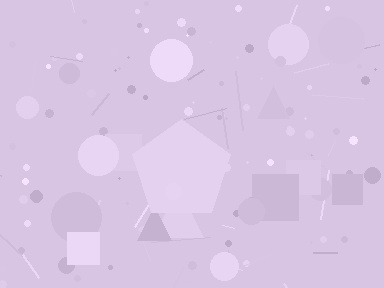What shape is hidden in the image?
A pentagon is hidden in the image.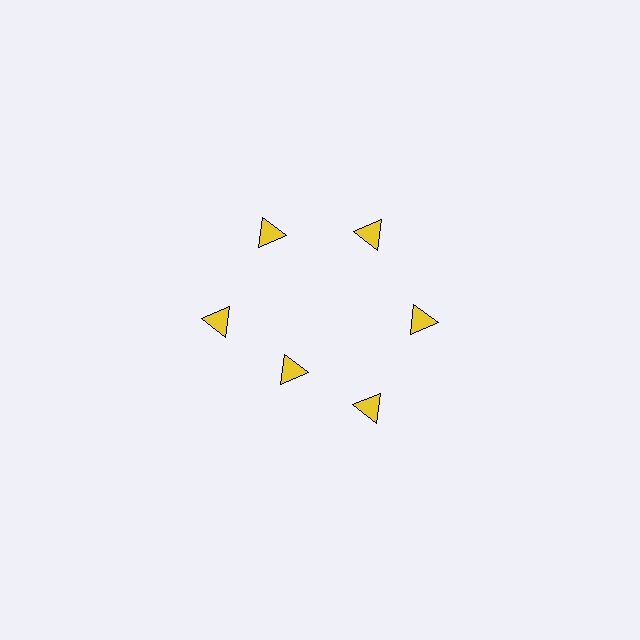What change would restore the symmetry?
The symmetry would be restored by moving it outward, back onto the ring so that all 6 triangles sit at equal angles and equal distance from the center.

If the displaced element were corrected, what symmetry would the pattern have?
It would have 6-fold rotational symmetry — the pattern would map onto itself every 60 degrees.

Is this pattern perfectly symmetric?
No. The 6 yellow triangles are arranged in a ring, but one element near the 7 o'clock position is pulled inward toward the center, breaking the 6-fold rotational symmetry.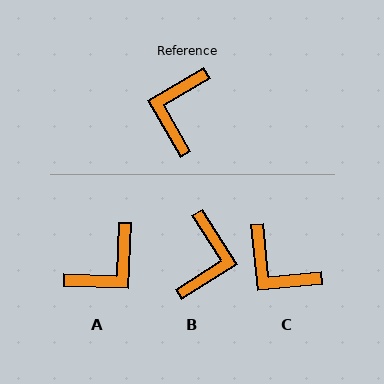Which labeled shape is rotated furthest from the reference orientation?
B, about 178 degrees away.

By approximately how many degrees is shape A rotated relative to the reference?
Approximately 148 degrees counter-clockwise.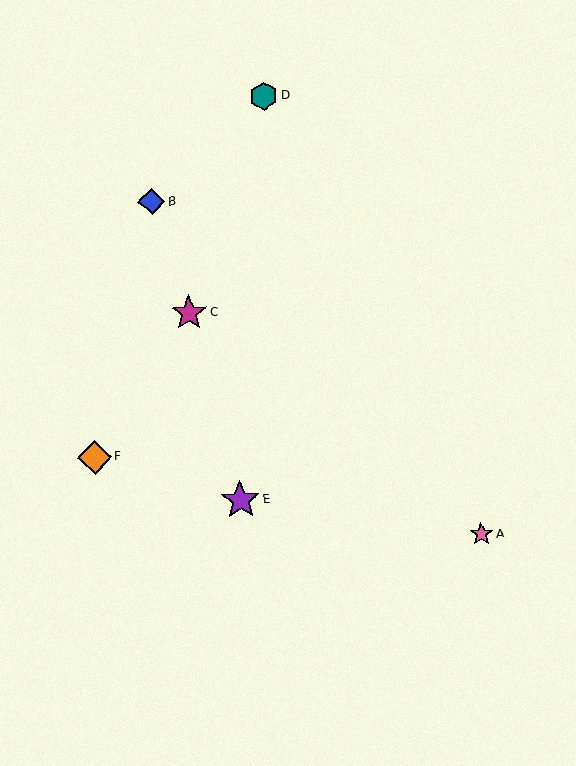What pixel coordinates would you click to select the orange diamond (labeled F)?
Click at (95, 457) to select the orange diamond F.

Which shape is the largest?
The purple star (labeled E) is the largest.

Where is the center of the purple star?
The center of the purple star is at (240, 500).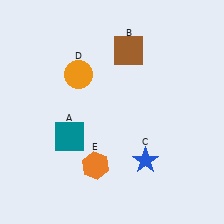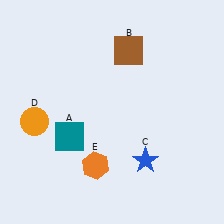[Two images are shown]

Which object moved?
The orange circle (D) moved down.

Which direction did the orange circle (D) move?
The orange circle (D) moved down.